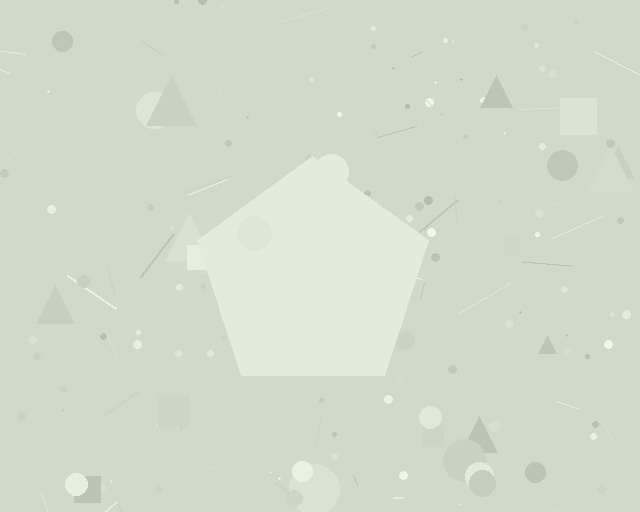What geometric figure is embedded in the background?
A pentagon is embedded in the background.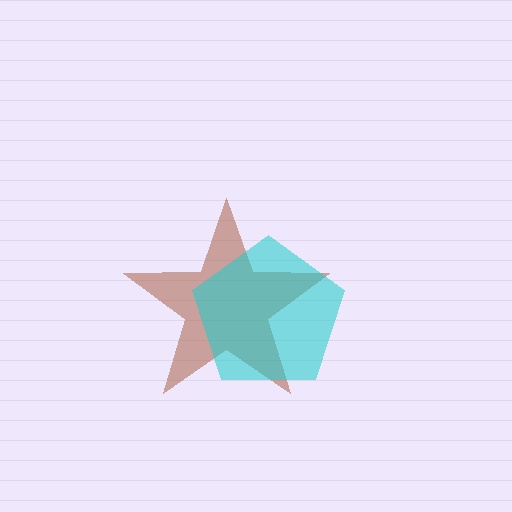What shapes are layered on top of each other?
The layered shapes are: a brown star, a cyan pentagon.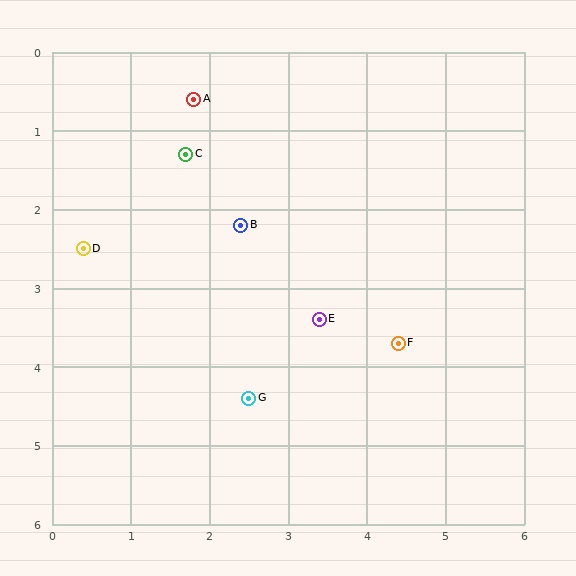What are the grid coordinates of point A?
Point A is at approximately (1.8, 0.6).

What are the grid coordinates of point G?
Point G is at approximately (2.5, 4.4).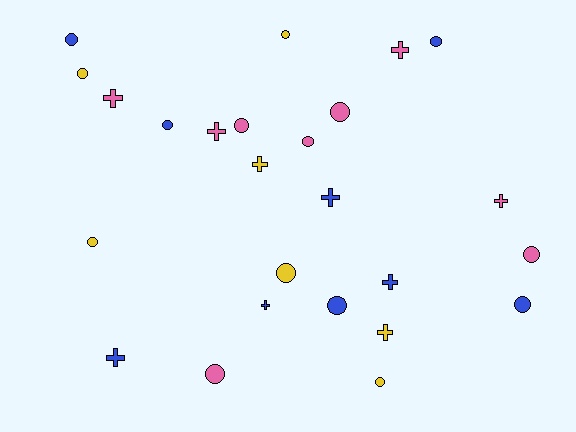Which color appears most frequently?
Pink, with 9 objects.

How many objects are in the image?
There are 25 objects.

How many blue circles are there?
There are 5 blue circles.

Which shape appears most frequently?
Circle, with 15 objects.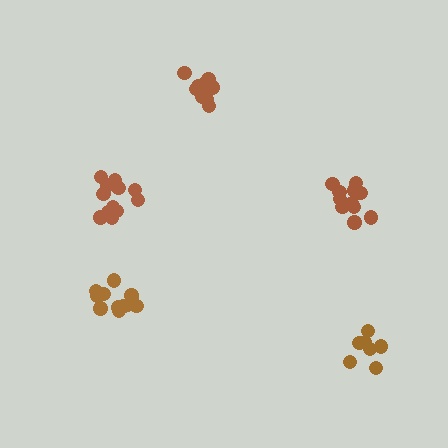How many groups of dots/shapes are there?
There are 5 groups.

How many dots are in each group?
Group 1: 7 dots, Group 2: 12 dots, Group 3: 12 dots, Group 4: 11 dots, Group 5: 12 dots (54 total).